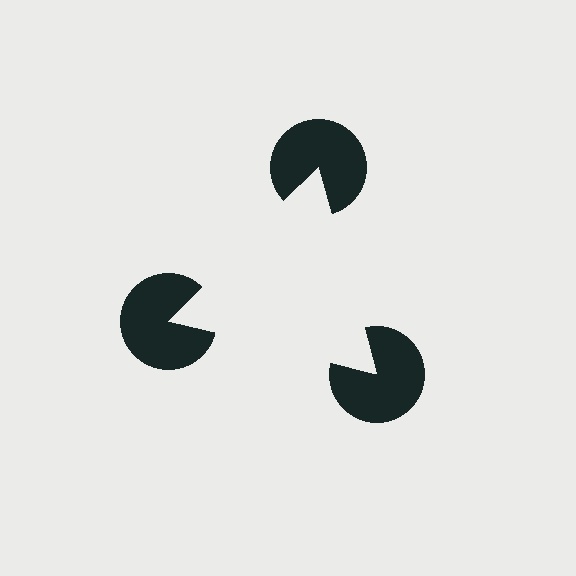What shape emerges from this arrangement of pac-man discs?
An illusory triangle — its edges are inferred from the aligned wedge cuts in the pac-man discs, not physically drawn.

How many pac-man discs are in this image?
There are 3 — one at each vertex of the illusory triangle.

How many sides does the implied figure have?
3 sides.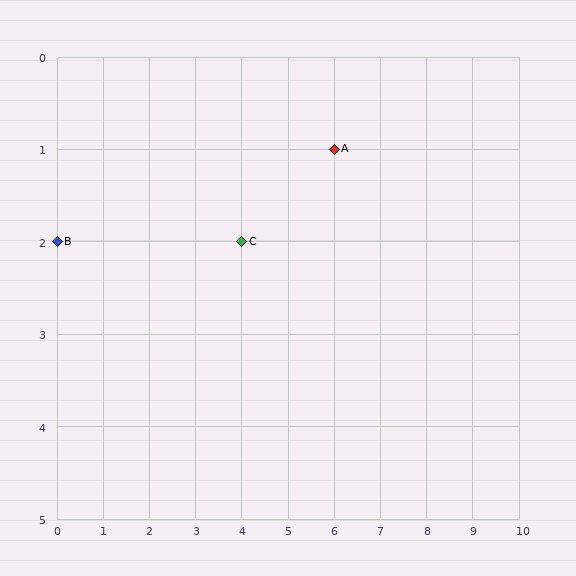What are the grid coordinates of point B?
Point B is at grid coordinates (0, 2).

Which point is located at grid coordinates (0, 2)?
Point B is at (0, 2).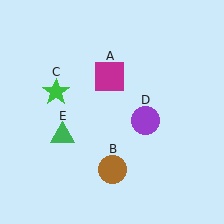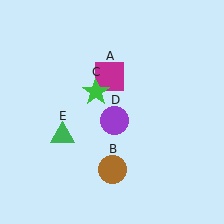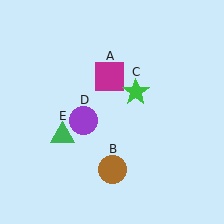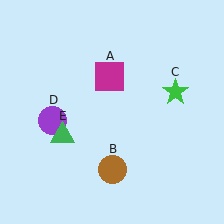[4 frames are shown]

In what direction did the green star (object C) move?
The green star (object C) moved right.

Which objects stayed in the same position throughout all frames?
Magenta square (object A) and brown circle (object B) and green triangle (object E) remained stationary.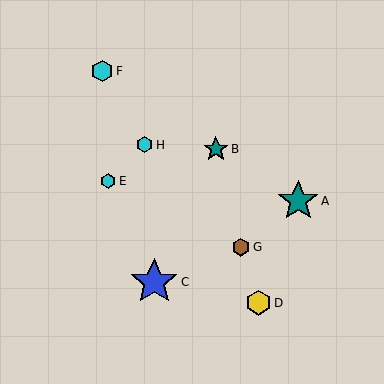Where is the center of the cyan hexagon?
The center of the cyan hexagon is at (108, 181).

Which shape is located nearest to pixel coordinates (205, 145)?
The teal star (labeled B) at (216, 149) is nearest to that location.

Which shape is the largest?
The blue star (labeled C) is the largest.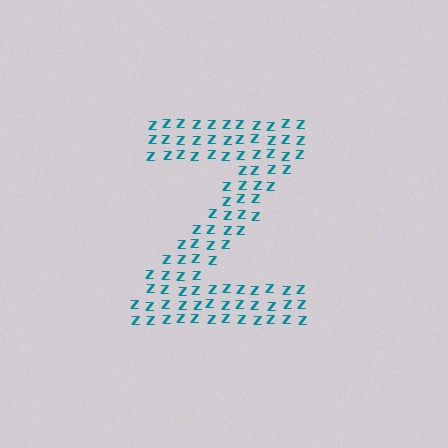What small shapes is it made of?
It is made of small letter Z's.